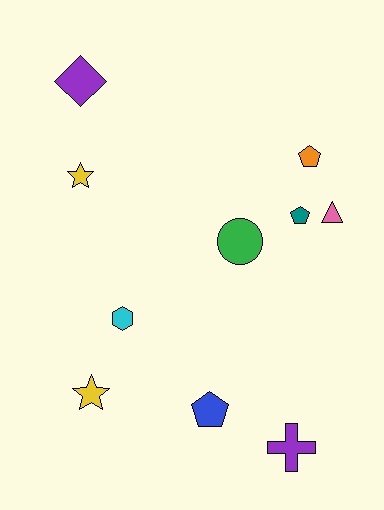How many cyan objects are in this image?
There is 1 cyan object.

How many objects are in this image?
There are 10 objects.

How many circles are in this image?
There is 1 circle.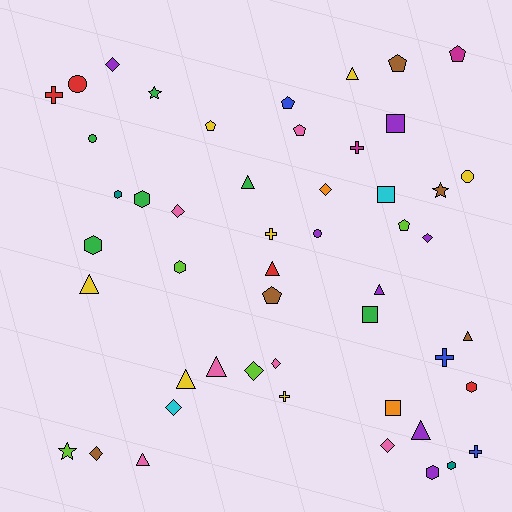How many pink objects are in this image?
There are 6 pink objects.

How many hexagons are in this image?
There are 7 hexagons.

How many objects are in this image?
There are 50 objects.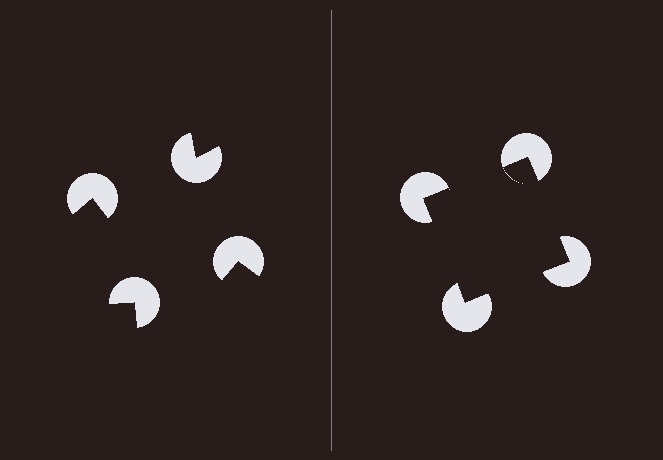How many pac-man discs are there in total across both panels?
8 — 4 on each side.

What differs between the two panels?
The pac-man discs are positioned identically on both sides; only the wedge orientations differ. On the right they align to a square; on the left they are misaligned.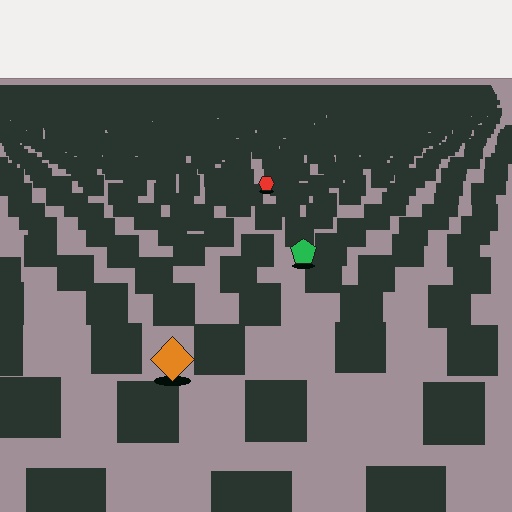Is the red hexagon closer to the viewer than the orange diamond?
No. The orange diamond is closer — you can tell from the texture gradient: the ground texture is coarser near it.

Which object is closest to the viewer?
The orange diamond is closest. The texture marks near it are larger and more spread out.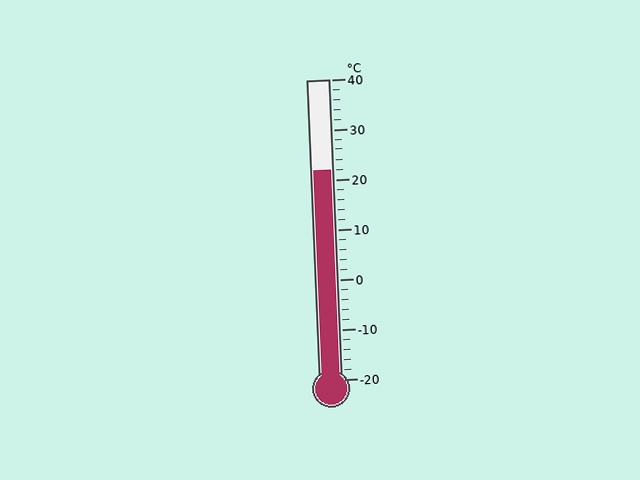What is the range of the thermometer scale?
The thermometer scale ranges from -20°C to 40°C.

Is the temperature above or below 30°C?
The temperature is below 30°C.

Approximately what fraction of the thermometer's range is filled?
The thermometer is filled to approximately 70% of its range.